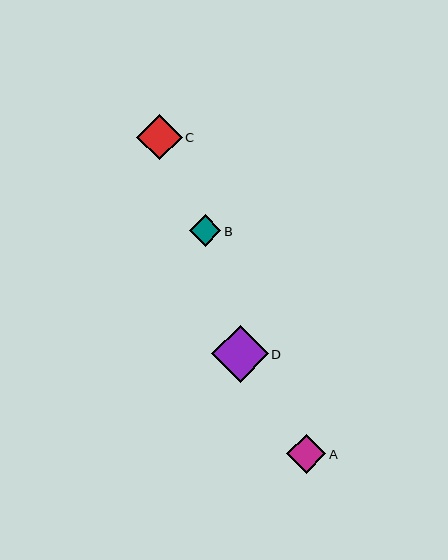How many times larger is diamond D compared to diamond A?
Diamond D is approximately 1.4 times the size of diamond A.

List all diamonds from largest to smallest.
From largest to smallest: D, C, A, B.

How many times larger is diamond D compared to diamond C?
Diamond D is approximately 1.2 times the size of diamond C.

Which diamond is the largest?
Diamond D is the largest with a size of approximately 57 pixels.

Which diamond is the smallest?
Diamond B is the smallest with a size of approximately 32 pixels.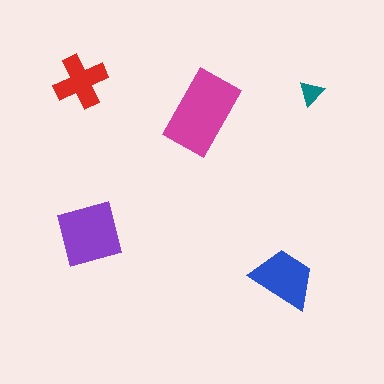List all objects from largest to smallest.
The magenta rectangle, the purple square, the blue trapezoid, the red cross, the teal triangle.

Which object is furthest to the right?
The teal triangle is rightmost.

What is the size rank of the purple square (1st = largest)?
2nd.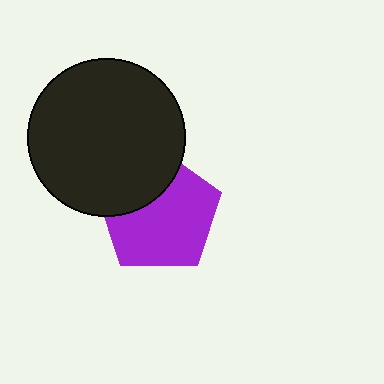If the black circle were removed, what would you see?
You would see the complete purple pentagon.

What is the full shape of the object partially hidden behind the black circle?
The partially hidden object is a purple pentagon.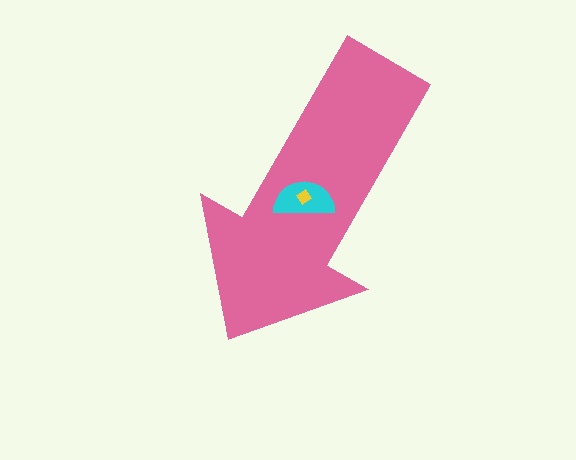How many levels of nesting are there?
3.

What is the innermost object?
The yellow diamond.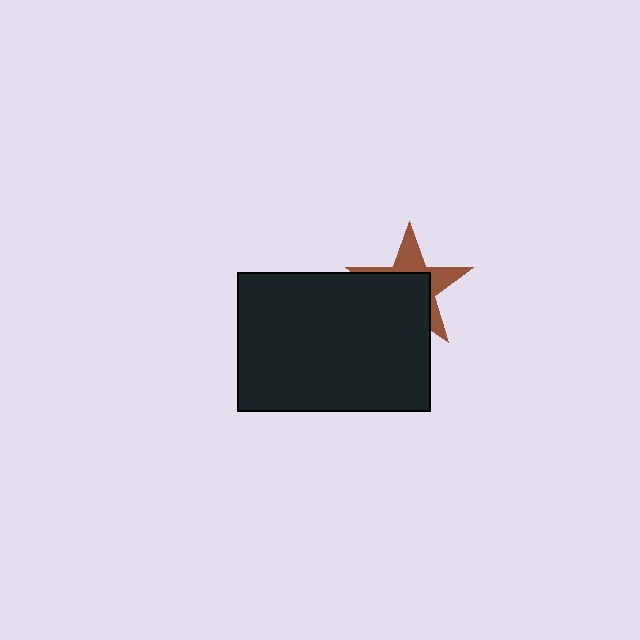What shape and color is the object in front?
The object in front is a black rectangle.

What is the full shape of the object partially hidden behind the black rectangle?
The partially hidden object is a brown star.